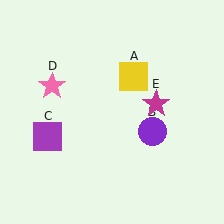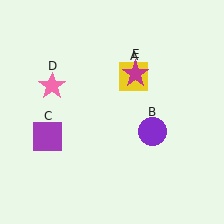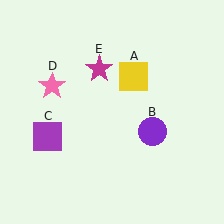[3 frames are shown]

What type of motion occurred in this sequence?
The magenta star (object E) rotated counterclockwise around the center of the scene.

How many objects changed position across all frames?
1 object changed position: magenta star (object E).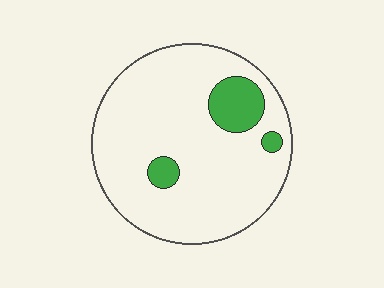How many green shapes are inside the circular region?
3.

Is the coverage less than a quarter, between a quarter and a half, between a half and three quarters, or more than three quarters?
Less than a quarter.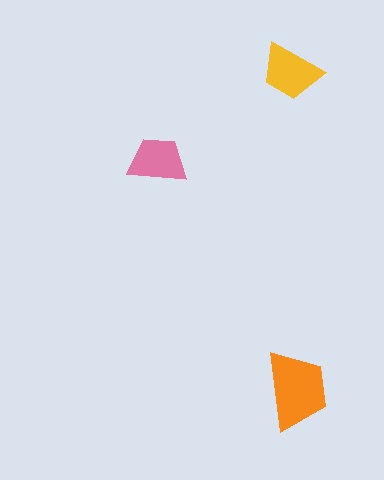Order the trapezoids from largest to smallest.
the orange one, the yellow one, the pink one.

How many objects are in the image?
There are 3 objects in the image.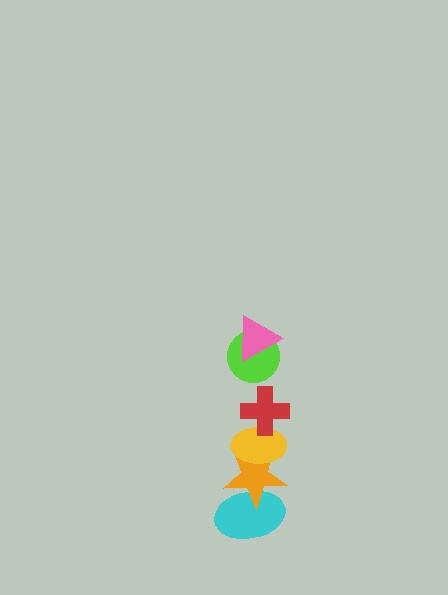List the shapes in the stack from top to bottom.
From top to bottom: the pink triangle, the lime circle, the red cross, the yellow ellipse, the orange star, the cyan ellipse.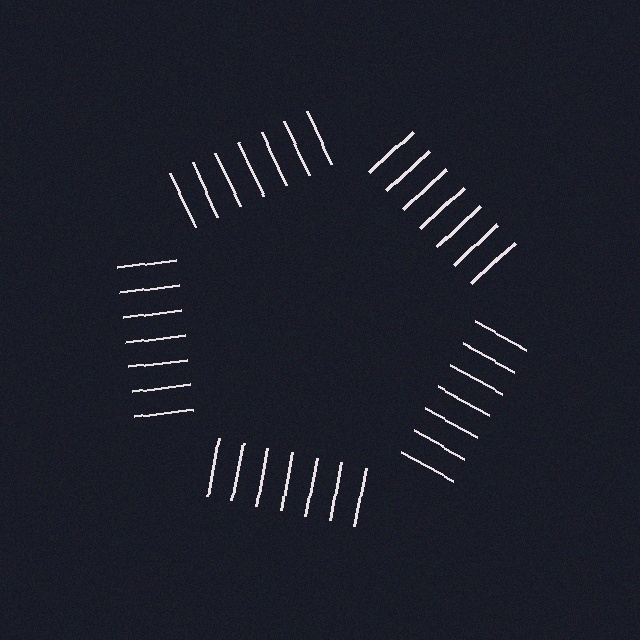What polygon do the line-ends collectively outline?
An illusory pentagon — the line segments terminate on its edges but no continuous stroke is drawn.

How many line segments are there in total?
35 — 7 along each of the 5 edges.